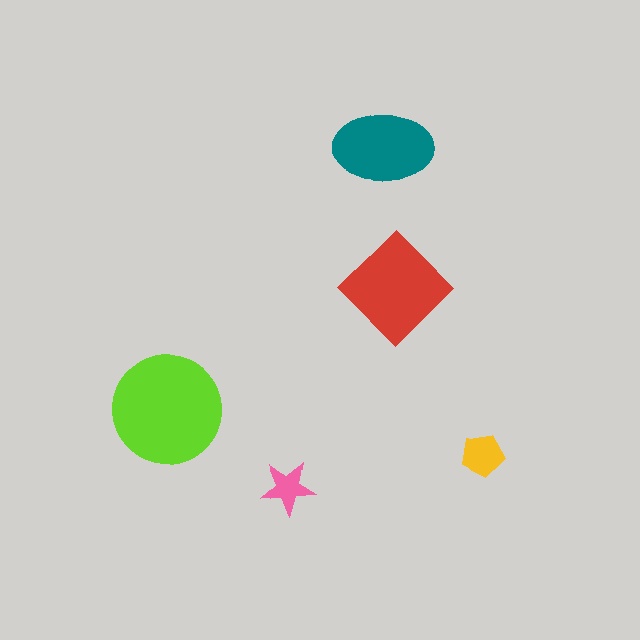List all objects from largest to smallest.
The lime circle, the red diamond, the teal ellipse, the yellow pentagon, the pink star.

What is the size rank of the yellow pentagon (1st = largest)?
4th.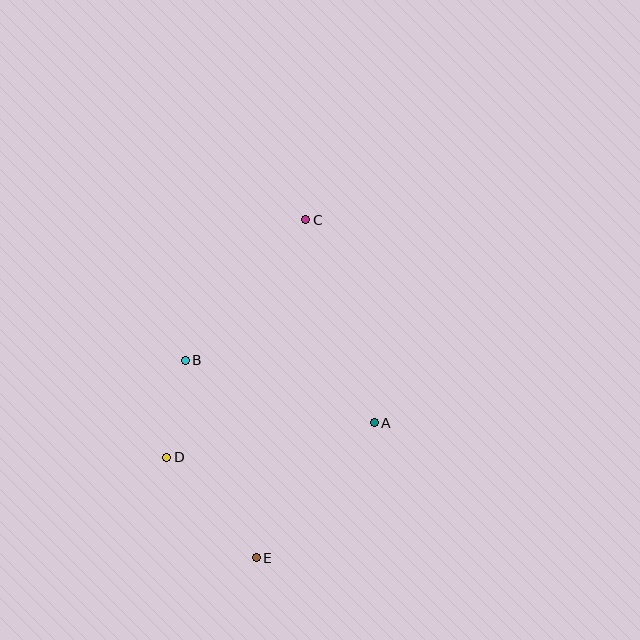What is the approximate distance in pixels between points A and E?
The distance between A and E is approximately 179 pixels.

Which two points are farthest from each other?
Points C and E are farthest from each other.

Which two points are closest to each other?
Points B and D are closest to each other.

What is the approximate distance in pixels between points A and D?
The distance between A and D is approximately 210 pixels.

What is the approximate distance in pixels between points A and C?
The distance between A and C is approximately 214 pixels.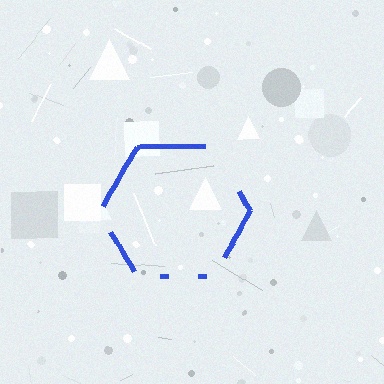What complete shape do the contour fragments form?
The contour fragments form a hexagon.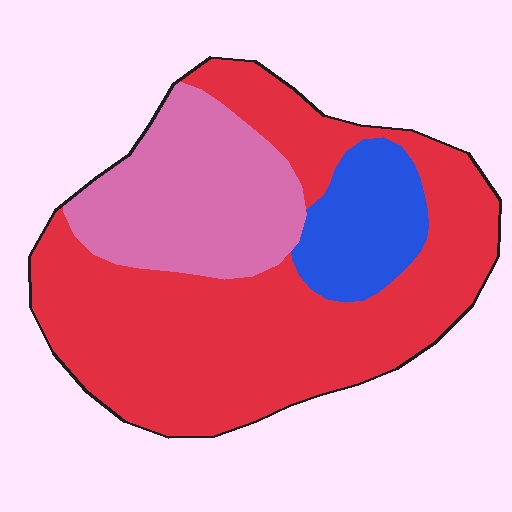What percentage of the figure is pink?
Pink takes up about one quarter (1/4) of the figure.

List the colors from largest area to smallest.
From largest to smallest: red, pink, blue.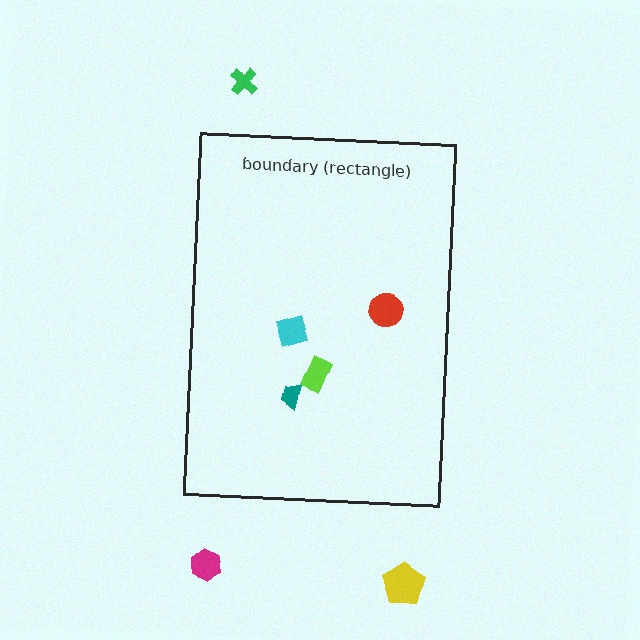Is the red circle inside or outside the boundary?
Inside.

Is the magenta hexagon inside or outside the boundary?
Outside.